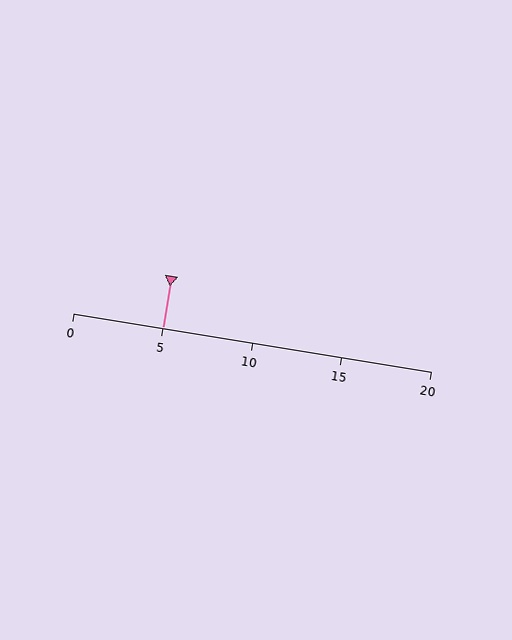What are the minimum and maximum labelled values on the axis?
The axis runs from 0 to 20.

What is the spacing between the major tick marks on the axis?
The major ticks are spaced 5 apart.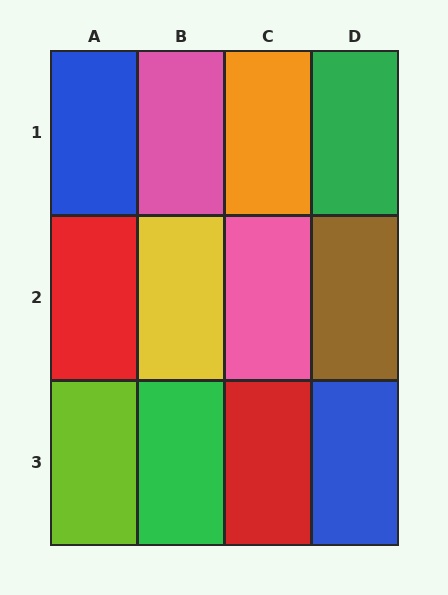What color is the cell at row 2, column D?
Brown.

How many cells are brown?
1 cell is brown.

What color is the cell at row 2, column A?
Red.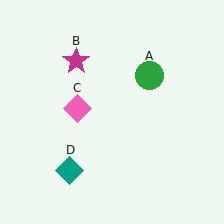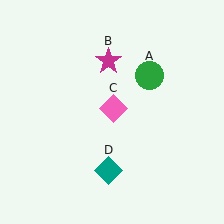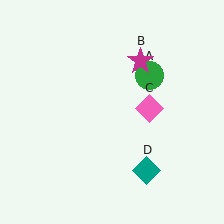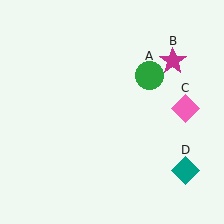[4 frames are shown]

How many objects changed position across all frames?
3 objects changed position: magenta star (object B), pink diamond (object C), teal diamond (object D).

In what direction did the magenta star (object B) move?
The magenta star (object B) moved right.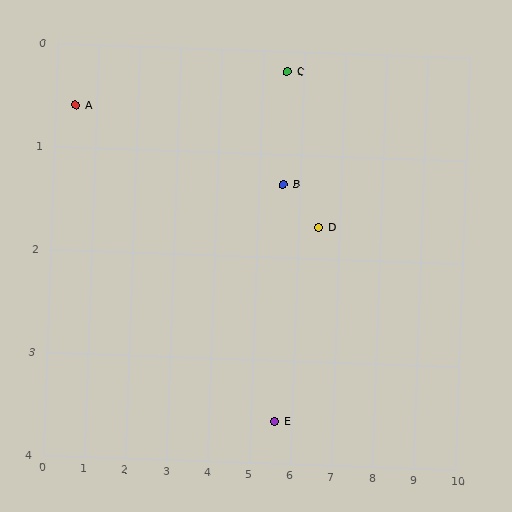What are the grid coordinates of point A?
Point A is at approximately (0.5, 0.6).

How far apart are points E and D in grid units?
Points E and D are about 2.1 grid units apart.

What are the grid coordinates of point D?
Point D is at approximately (6.5, 1.7).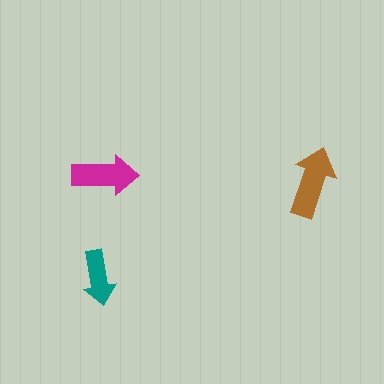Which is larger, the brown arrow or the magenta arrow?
The brown one.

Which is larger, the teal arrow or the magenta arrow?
The magenta one.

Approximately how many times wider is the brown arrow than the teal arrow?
About 1.5 times wider.